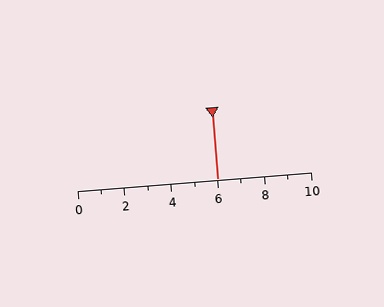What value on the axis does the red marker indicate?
The marker indicates approximately 6.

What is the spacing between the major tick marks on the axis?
The major ticks are spaced 2 apart.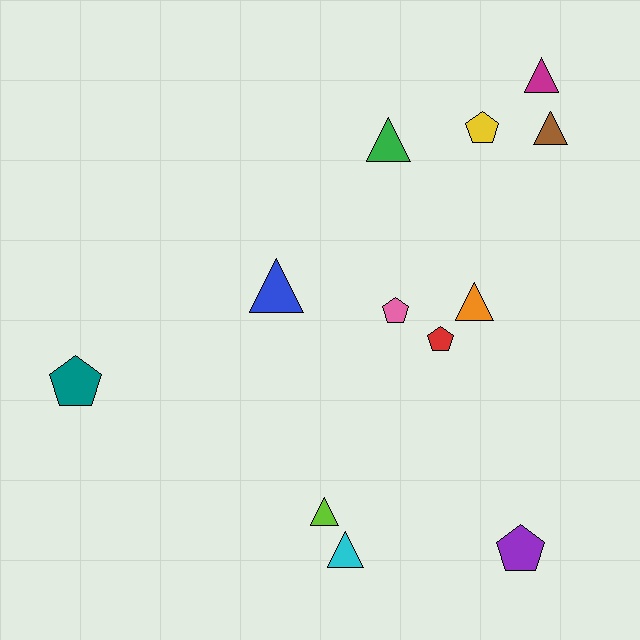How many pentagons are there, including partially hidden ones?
There are 5 pentagons.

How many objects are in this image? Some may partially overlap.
There are 12 objects.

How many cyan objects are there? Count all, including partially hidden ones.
There is 1 cyan object.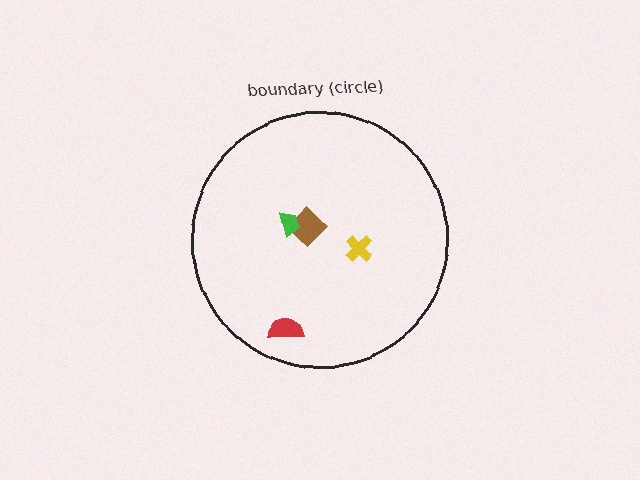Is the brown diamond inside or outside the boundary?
Inside.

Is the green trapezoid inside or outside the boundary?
Inside.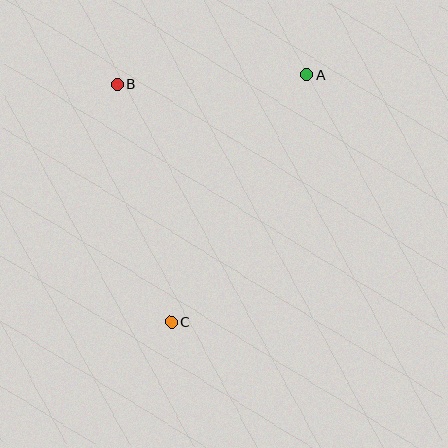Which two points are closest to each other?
Points A and B are closest to each other.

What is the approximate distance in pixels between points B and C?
The distance between B and C is approximately 244 pixels.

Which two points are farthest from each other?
Points A and C are farthest from each other.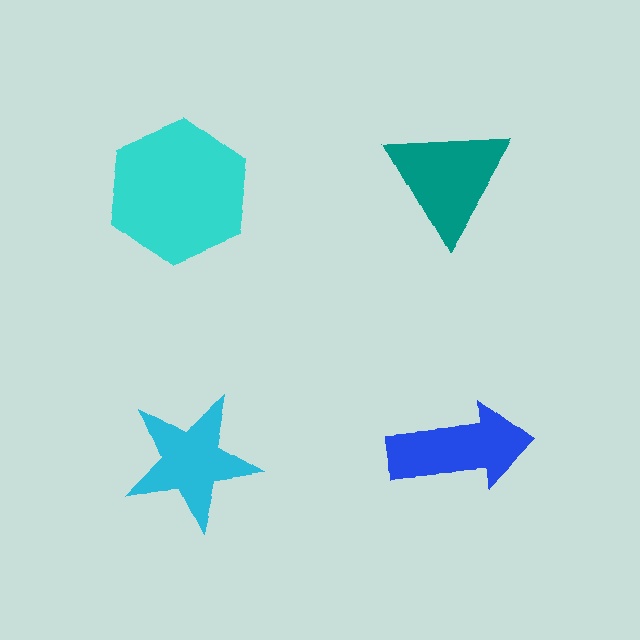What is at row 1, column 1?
A cyan hexagon.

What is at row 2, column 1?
A cyan star.